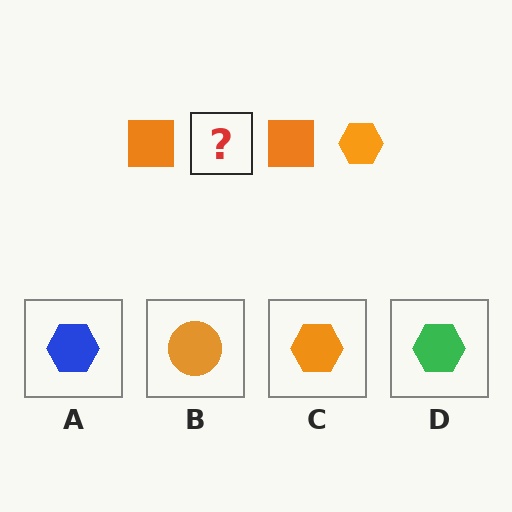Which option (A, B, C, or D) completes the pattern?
C.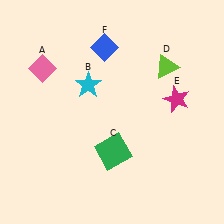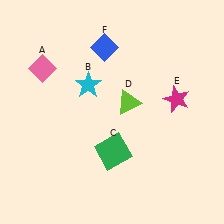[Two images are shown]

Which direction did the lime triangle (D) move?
The lime triangle (D) moved left.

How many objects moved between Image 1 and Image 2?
1 object moved between the two images.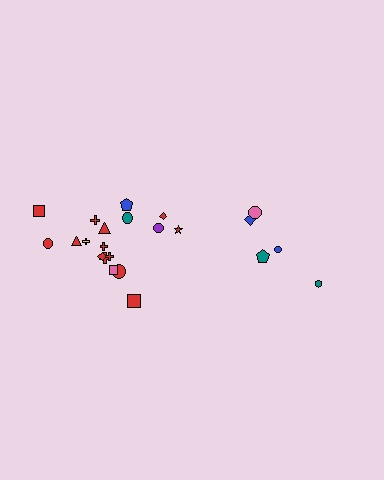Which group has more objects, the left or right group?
The left group.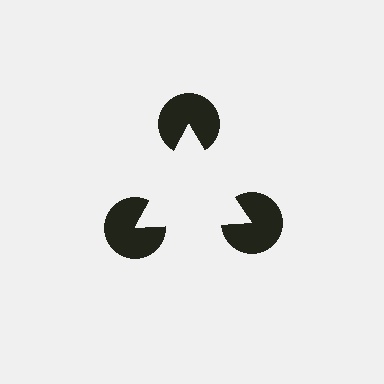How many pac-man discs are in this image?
There are 3 — one at each vertex of the illusory triangle.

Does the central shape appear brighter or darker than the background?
It typically appears slightly brighter than the background, even though no actual brightness change is drawn.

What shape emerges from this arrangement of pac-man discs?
An illusory triangle — its edges are inferred from the aligned wedge cuts in the pac-man discs, not physically drawn.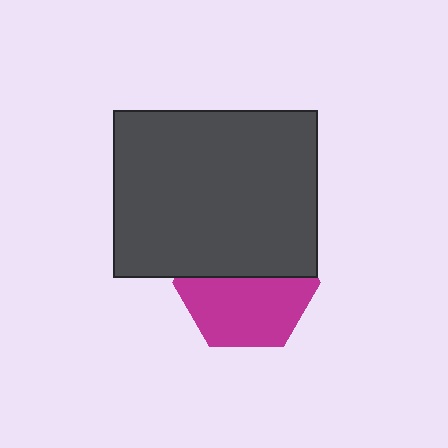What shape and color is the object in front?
The object in front is a dark gray rectangle.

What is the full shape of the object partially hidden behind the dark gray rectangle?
The partially hidden object is a magenta hexagon.